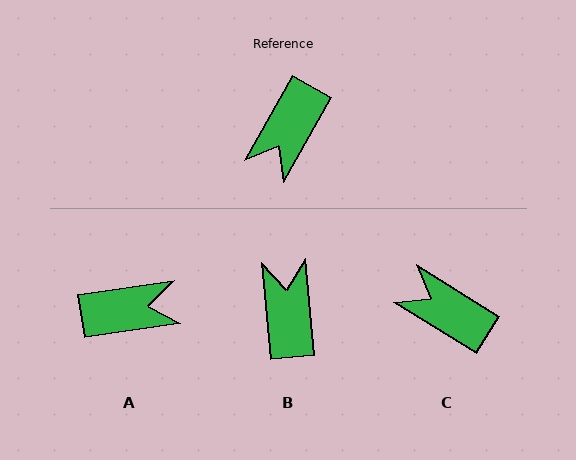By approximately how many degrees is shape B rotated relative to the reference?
Approximately 145 degrees clockwise.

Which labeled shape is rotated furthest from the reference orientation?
B, about 145 degrees away.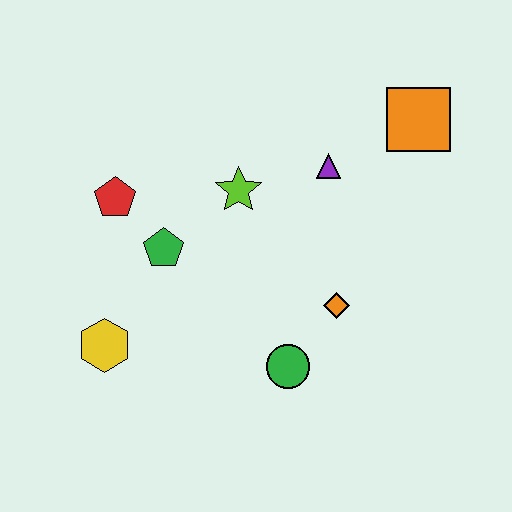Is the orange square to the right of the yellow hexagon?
Yes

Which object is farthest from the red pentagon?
The orange square is farthest from the red pentagon.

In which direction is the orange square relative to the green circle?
The orange square is above the green circle.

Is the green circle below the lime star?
Yes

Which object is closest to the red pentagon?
The green pentagon is closest to the red pentagon.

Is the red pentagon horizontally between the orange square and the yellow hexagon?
Yes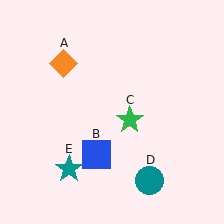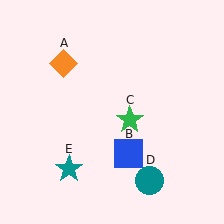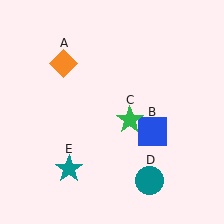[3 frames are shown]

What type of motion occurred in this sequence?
The blue square (object B) rotated counterclockwise around the center of the scene.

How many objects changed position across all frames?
1 object changed position: blue square (object B).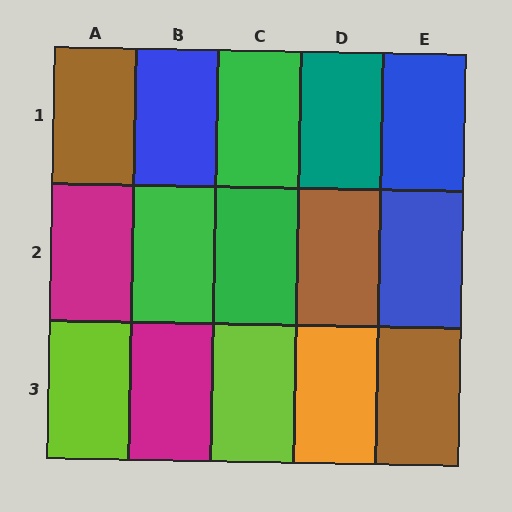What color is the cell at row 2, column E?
Blue.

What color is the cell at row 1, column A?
Brown.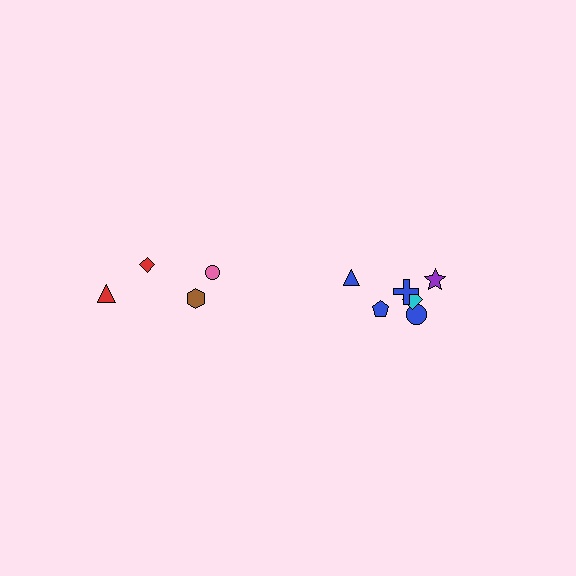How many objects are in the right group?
There are 6 objects.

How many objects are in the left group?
There are 4 objects.